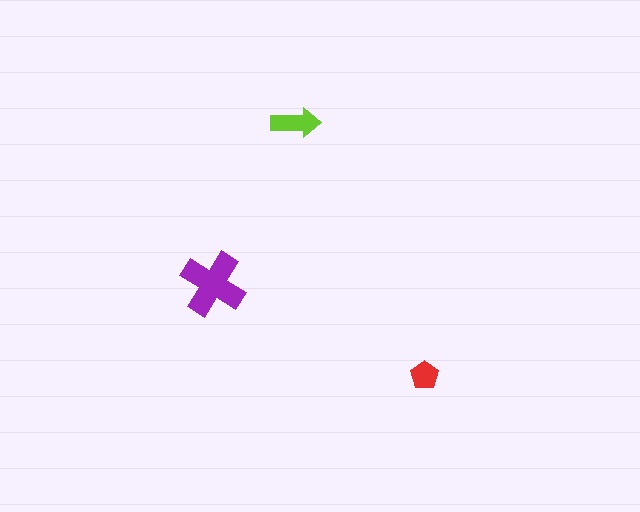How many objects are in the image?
There are 3 objects in the image.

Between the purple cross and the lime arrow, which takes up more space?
The purple cross.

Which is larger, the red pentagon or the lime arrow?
The lime arrow.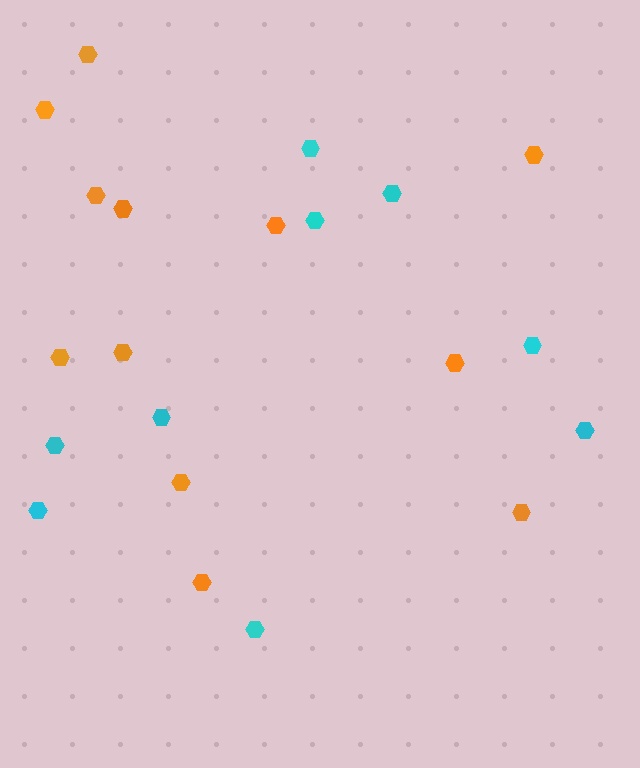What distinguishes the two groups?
There are 2 groups: one group of cyan hexagons (9) and one group of orange hexagons (12).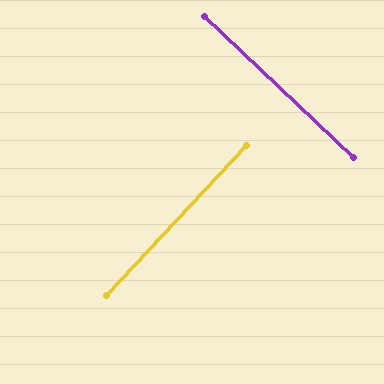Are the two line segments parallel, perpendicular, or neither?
Perpendicular — they meet at approximately 90°.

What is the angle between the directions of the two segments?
Approximately 90 degrees.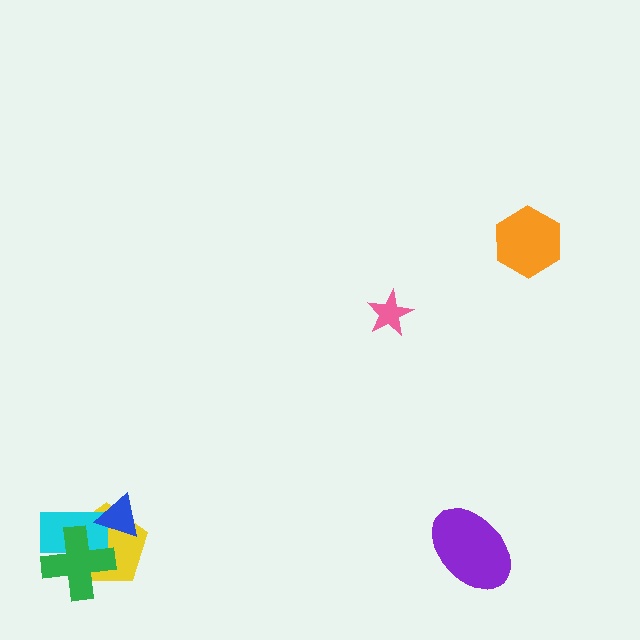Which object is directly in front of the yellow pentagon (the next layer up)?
The cyan rectangle is directly in front of the yellow pentagon.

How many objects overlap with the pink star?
0 objects overlap with the pink star.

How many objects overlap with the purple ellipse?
0 objects overlap with the purple ellipse.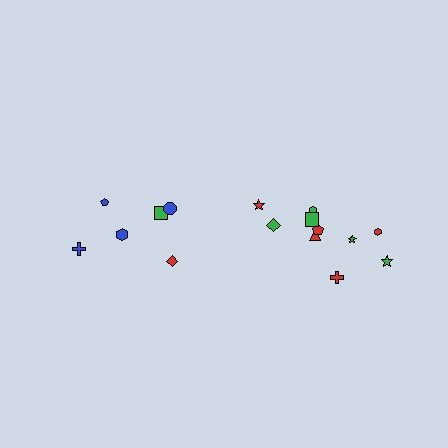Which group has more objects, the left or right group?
The right group.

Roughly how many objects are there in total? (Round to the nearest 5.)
Roughly 15 objects in total.